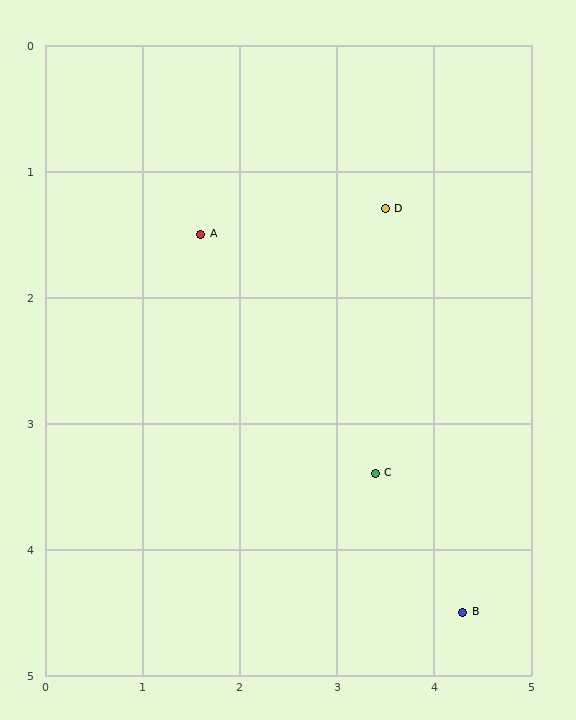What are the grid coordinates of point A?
Point A is at approximately (1.6, 1.5).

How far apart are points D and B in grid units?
Points D and B are about 3.3 grid units apart.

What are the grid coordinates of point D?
Point D is at approximately (3.5, 1.3).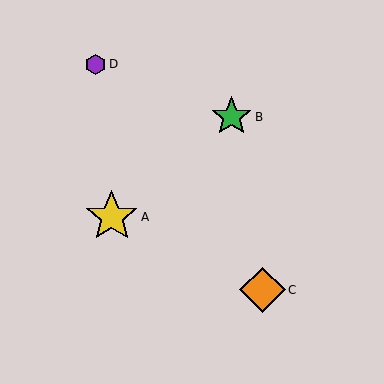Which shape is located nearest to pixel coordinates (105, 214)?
The yellow star (labeled A) at (112, 217) is nearest to that location.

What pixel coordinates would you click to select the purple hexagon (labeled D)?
Click at (95, 64) to select the purple hexagon D.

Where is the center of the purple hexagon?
The center of the purple hexagon is at (95, 64).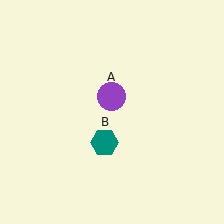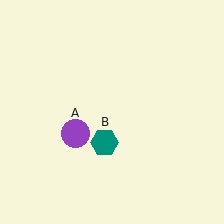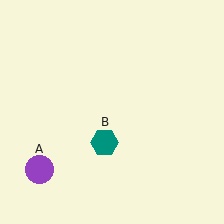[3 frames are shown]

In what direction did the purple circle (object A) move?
The purple circle (object A) moved down and to the left.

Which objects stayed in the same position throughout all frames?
Teal hexagon (object B) remained stationary.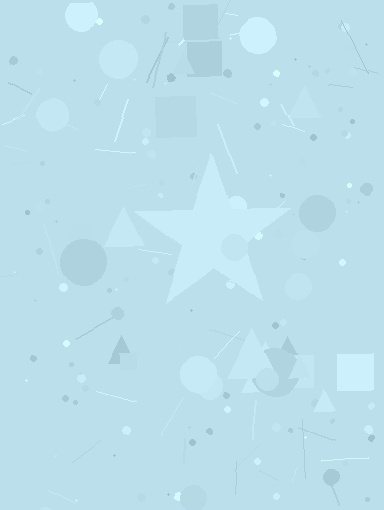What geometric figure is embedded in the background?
A star is embedded in the background.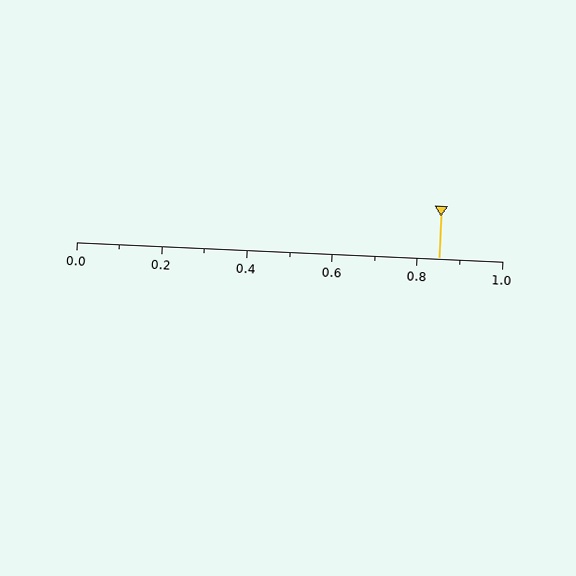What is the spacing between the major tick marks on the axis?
The major ticks are spaced 0.2 apart.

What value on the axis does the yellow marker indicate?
The marker indicates approximately 0.85.